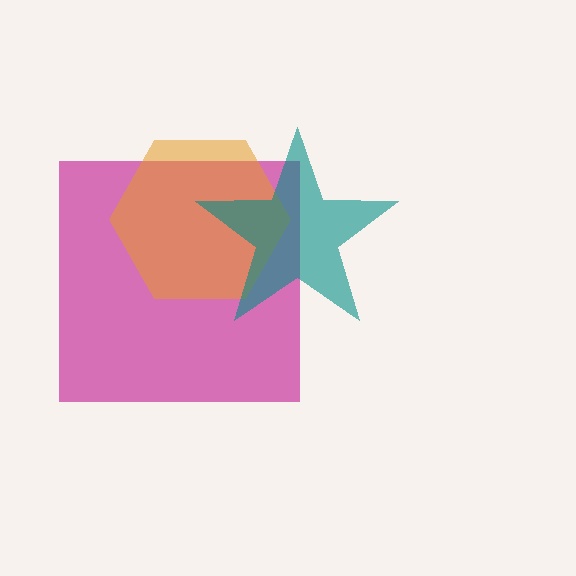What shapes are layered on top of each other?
The layered shapes are: a magenta square, an orange hexagon, a teal star.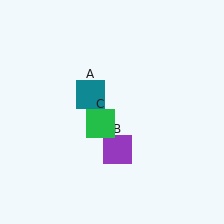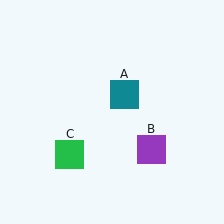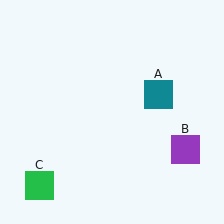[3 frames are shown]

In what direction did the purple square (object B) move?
The purple square (object B) moved right.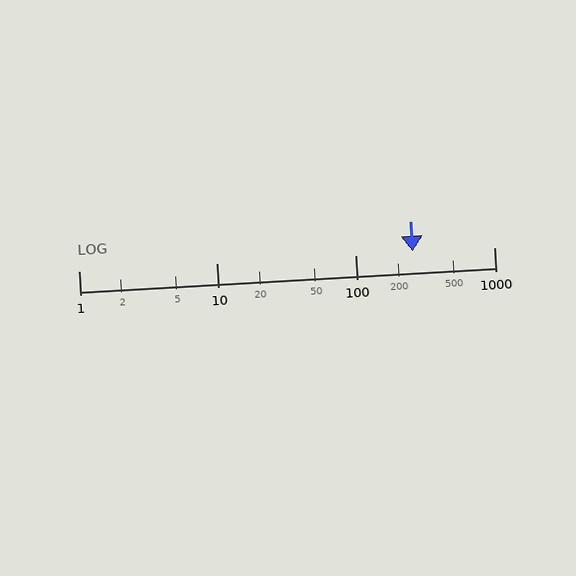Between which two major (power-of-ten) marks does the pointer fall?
The pointer is between 100 and 1000.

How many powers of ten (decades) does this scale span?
The scale spans 3 decades, from 1 to 1000.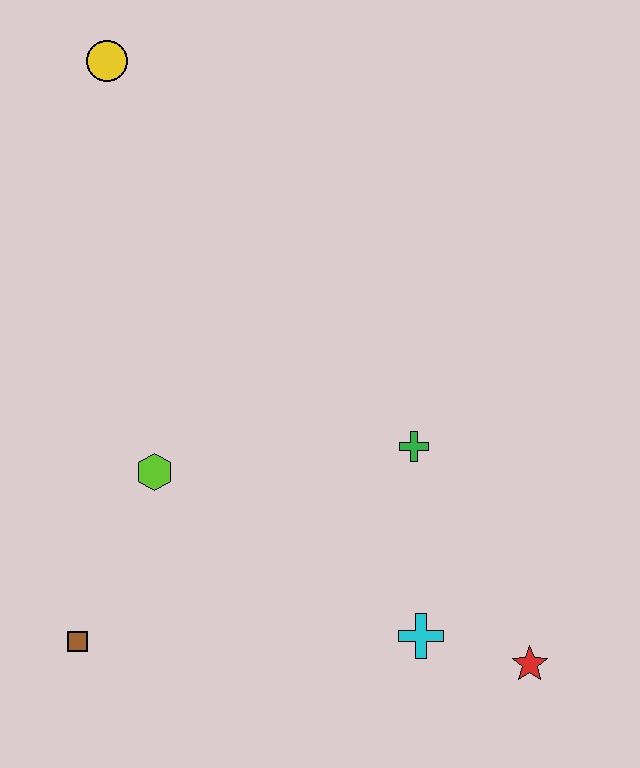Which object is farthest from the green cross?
The yellow circle is farthest from the green cross.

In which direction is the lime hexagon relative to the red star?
The lime hexagon is to the left of the red star.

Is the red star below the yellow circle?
Yes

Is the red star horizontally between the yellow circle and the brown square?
No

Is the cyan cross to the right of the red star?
No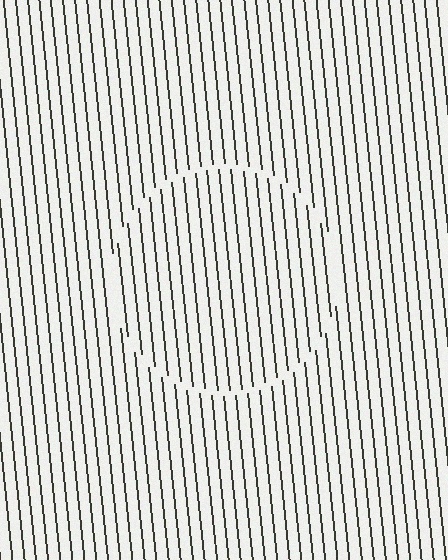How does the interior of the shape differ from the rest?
The interior of the shape contains the same grating, shifted by half a period — the contour is defined by the phase discontinuity where line-ends from the inner and outer gratings abut.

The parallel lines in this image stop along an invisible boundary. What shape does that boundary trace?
An illusory circle. The interior of the shape contains the same grating, shifted by half a period — the contour is defined by the phase discontinuity where line-ends from the inner and outer gratings abut.